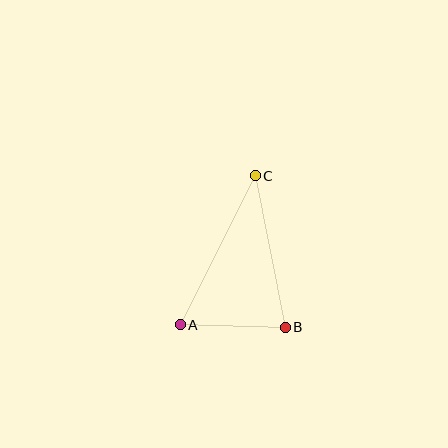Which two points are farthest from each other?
Points A and C are farthest from each other.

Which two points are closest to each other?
Points A and B are closest to each other.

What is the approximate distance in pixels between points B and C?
The distance between B and C is approximately 154 pixels.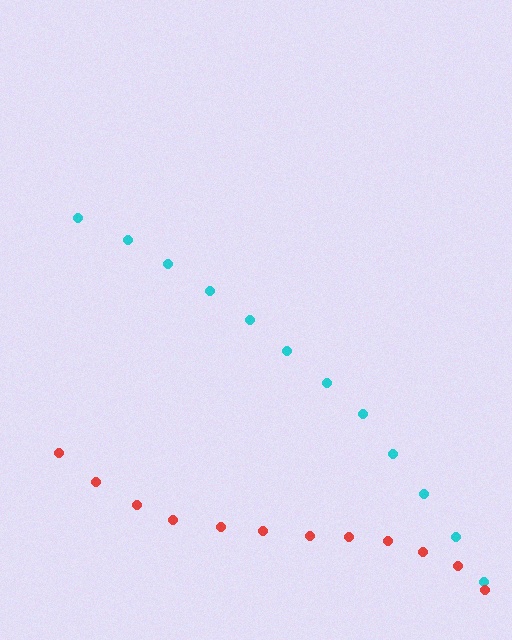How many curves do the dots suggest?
There are 2 distinct paths.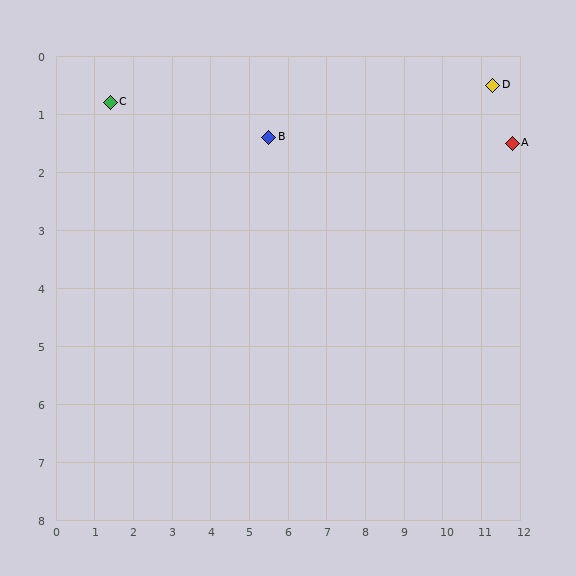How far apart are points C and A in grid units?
Points C and A are about 10.4 grid units apart.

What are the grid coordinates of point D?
Point D is at approximately (11.3, 0.5).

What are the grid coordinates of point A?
Point A is at approximately (11.8, 1.5).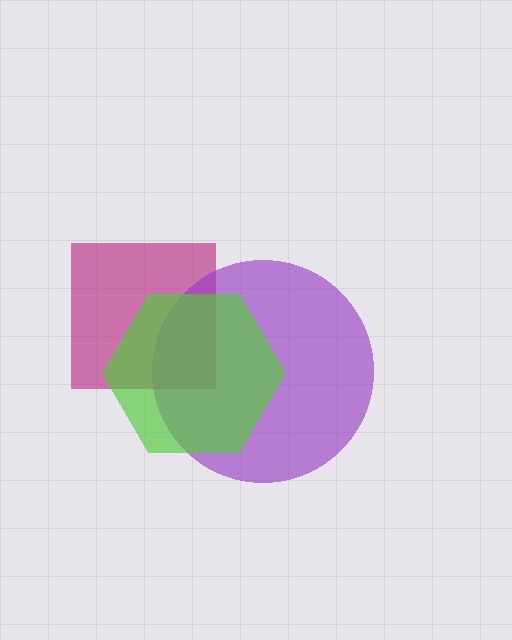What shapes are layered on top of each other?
The layered shapes are: a magenta square, a purple circle, a lime hexagon.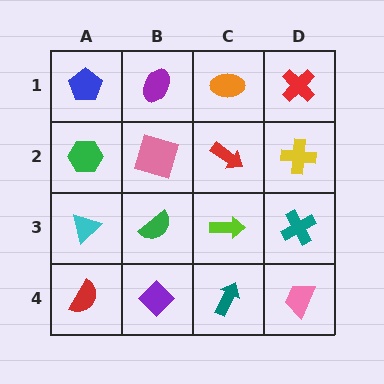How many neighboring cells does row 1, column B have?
3.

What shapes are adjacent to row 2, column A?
A blue pentagon (row 1, column A), a cyan triangle (row 3, column A), a pink square (row 2, column B).